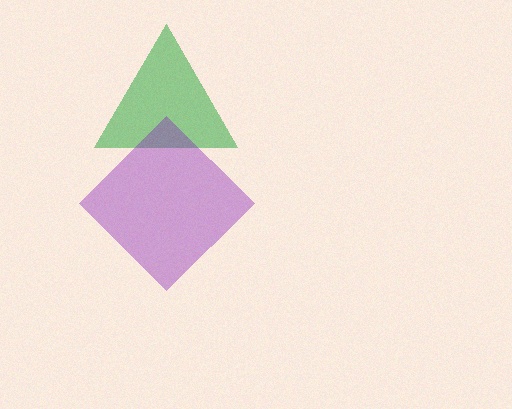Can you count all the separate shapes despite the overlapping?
Yes, there are 2 separate shapes.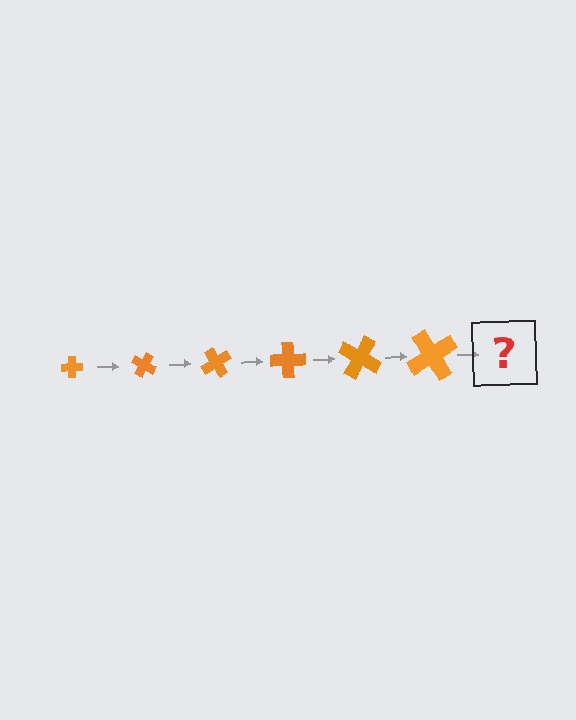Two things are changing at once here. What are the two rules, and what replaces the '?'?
The two rules are that the cross grows larger each step and it rotates 30 degrees each step. The '?' should be a cross, larger than the previous one and rotated 180 degrees from the start.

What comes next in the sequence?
The next element should be a cross, larger than the previous one and rotated 180 degrees from the start.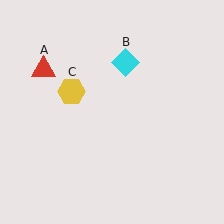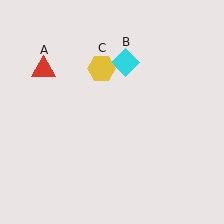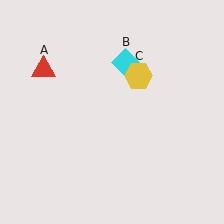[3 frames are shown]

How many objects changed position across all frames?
1 object changed position: yellow hexagon (object C).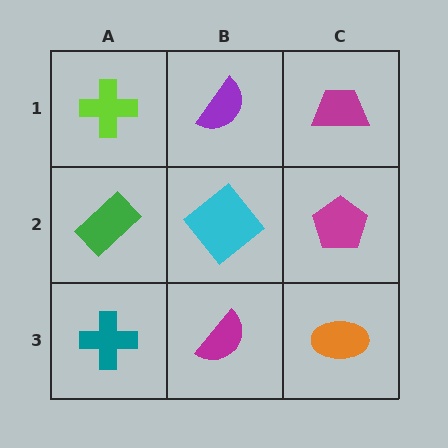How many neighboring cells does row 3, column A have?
2.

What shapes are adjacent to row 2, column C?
A magenta trapezoid (row 1, column C), an orange ellipse (row 3, column C), a cyan diamond (row 2, column B).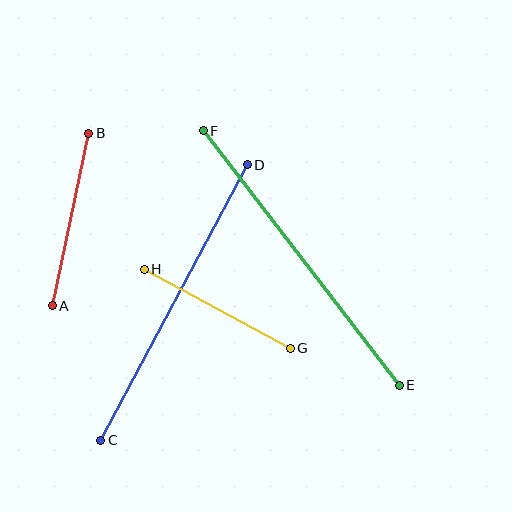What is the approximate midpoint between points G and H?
The midpoint is at approximately (217, 309) pixels.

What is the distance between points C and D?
The distance is approximately 312 pixels.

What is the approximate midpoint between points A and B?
The midpoint is at approximately (71, 220) pixels.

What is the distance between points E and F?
The distance is approximately 321 pixels.